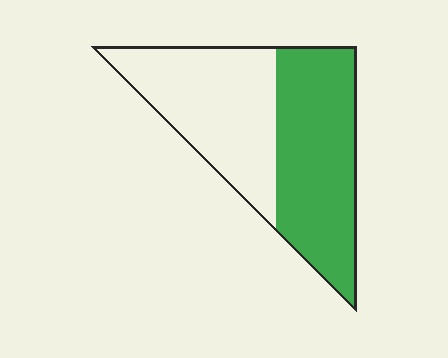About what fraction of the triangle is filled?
About one half (1/2).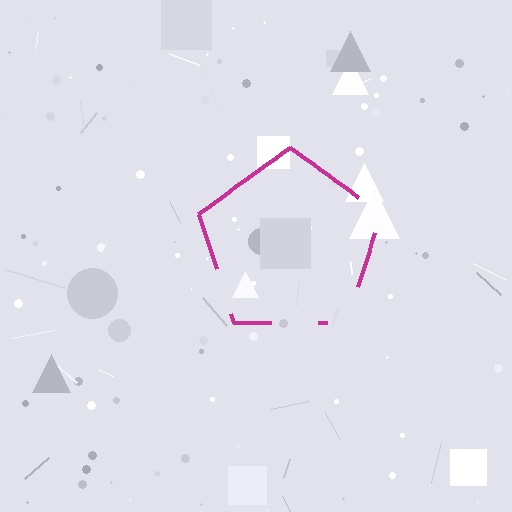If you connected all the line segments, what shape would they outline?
They would outline a pentagon.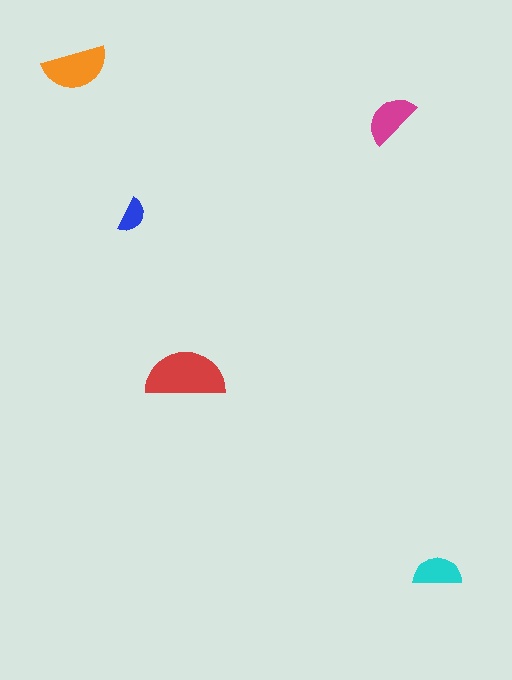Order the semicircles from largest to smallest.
the red one, the orange one, the magenta one, the cyan one, the blue one.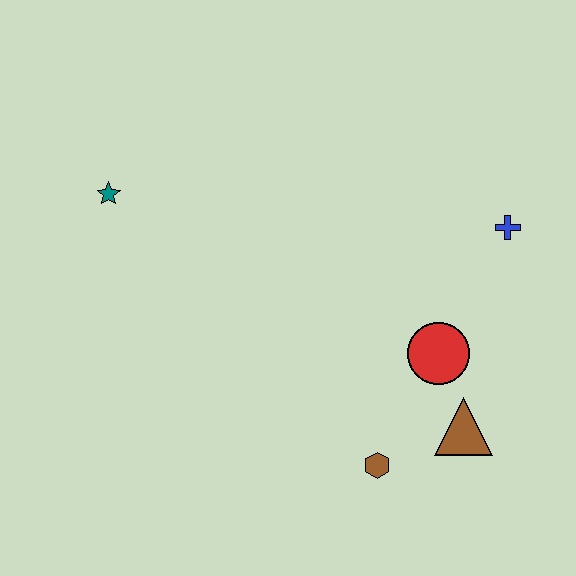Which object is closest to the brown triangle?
The red circle is closest to the brown triangle.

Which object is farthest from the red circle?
The teal star is farthest from the red circle.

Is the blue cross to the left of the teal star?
No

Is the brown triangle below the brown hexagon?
No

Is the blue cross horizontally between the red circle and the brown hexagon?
No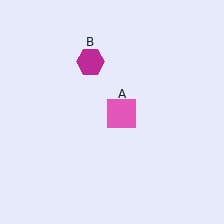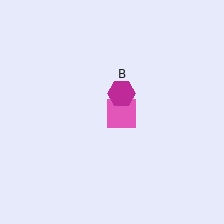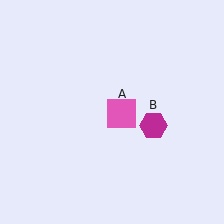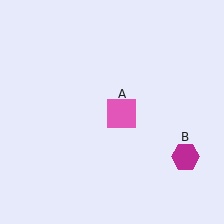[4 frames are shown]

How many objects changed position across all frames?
1 object changed position: magenta hexagon (object B).